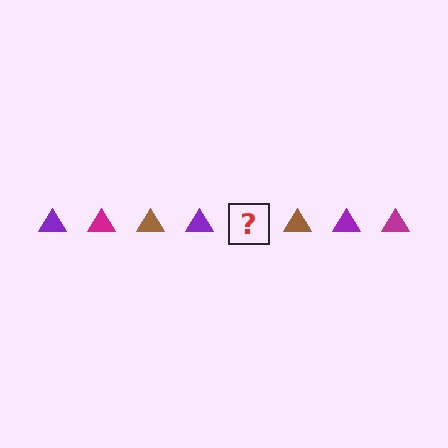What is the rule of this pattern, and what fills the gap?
The rule is that the pattern cycles through purple, magenta, brown triangles. The gap should be filled with a magenta triangle.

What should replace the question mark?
The question mark should be replaced with a magenta triangle.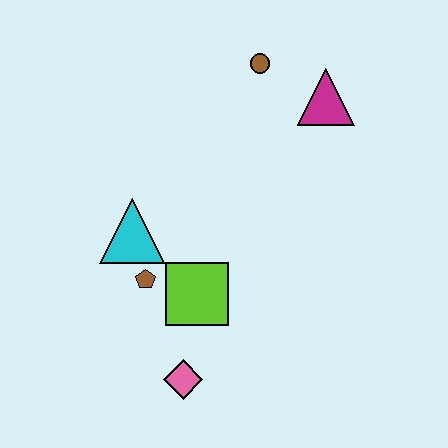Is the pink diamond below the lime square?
Yes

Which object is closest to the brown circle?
The magenta triangle is closest to the brown circle.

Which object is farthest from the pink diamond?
The brown circle is farthest from the pink diamond.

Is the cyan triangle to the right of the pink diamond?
No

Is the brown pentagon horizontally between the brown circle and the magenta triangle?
No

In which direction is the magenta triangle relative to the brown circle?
The magenta triangle is to the right of the brown circle.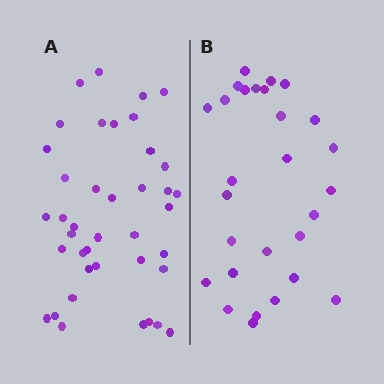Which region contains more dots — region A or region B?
Region A (the left region) has more dots.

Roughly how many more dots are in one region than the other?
Region A has roughly 12 or so more dots than region B.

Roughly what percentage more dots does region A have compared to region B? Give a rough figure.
About 45% more.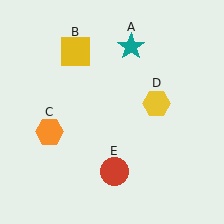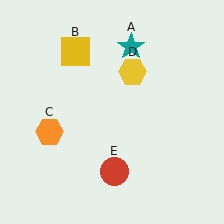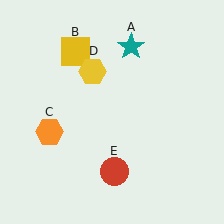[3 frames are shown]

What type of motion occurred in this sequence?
The yellow hexagon (object D) rotated counterclockwise around the center of the scene.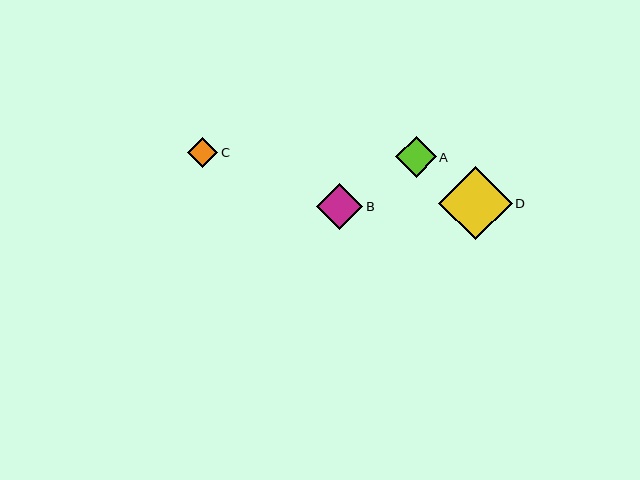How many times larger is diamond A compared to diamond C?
Diamond A is approximately 1.3 times the size of diamond C.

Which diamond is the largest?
Diamond D is the largest with a size of approximately 74 pixels.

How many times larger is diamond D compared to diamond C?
Diamond D is approximately 2.4 times the size of diamond C.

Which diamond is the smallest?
Diamond C is the smallest with a size of approximately 30 pixels.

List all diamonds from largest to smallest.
From largest to smallest: D, B, A, C.